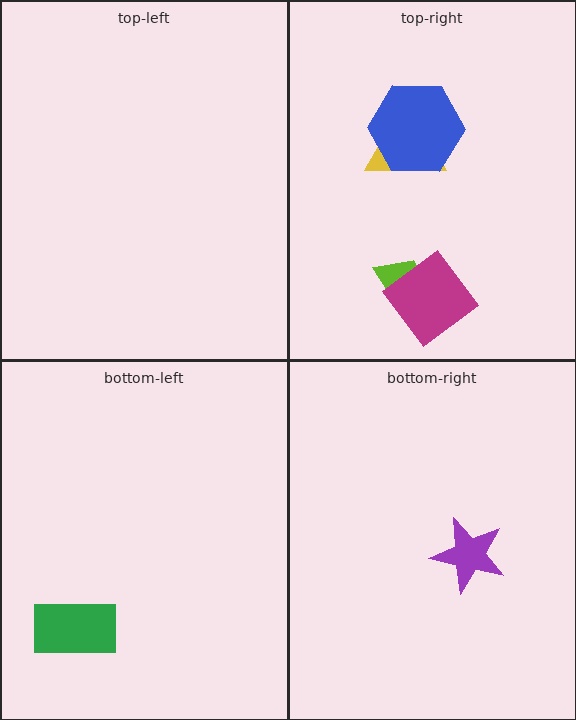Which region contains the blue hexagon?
The top-right region.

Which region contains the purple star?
The bottom-right region.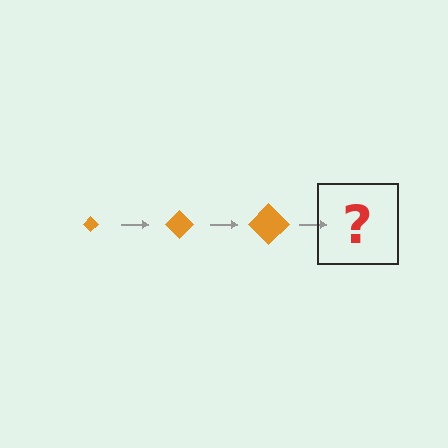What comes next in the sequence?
The next element should be an orange diamond, larger than the previous one.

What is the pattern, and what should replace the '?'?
The pattern is that the diamond gets progressively larger each step. The '?' should be an orange diamond, larger than the previous one.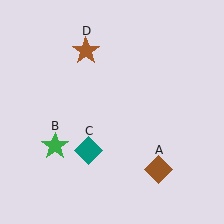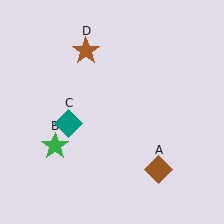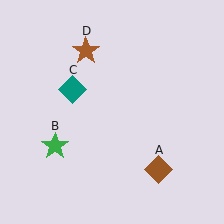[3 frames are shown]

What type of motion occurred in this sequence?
The teal diamond (object C) rotated clockwise around the center of the scene.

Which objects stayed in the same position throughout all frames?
Brown diamond (object A) and green star (object B) and brown star (object D) remained stationary.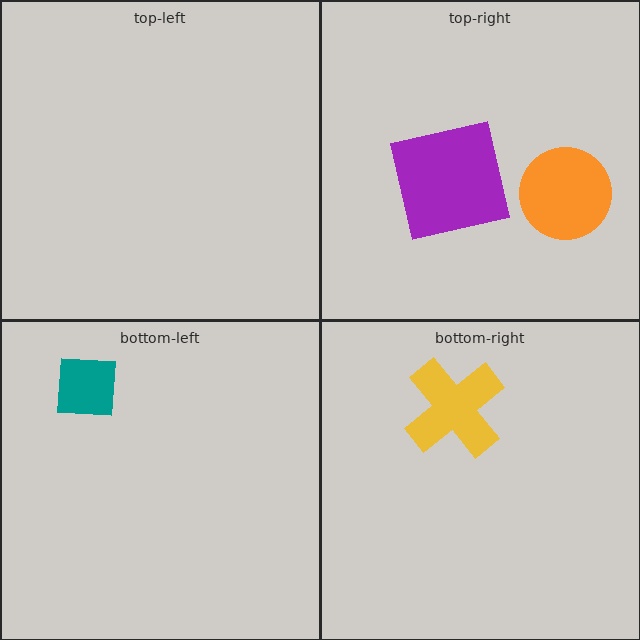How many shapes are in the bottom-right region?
1.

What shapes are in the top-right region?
The orange circle, the purple square.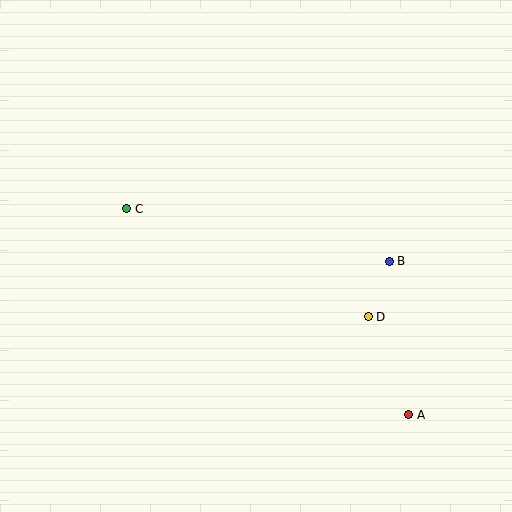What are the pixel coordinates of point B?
Point B is at (389, 261).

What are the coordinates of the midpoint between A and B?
The midpoint between A and B is at (399, 338).